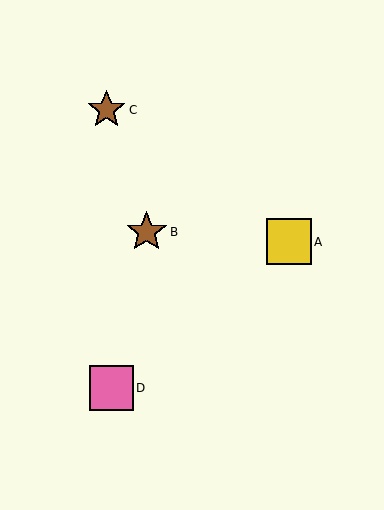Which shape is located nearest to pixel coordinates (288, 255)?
The yellow square (labeled A) at (289, 242) is nearest to that location.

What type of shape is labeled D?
Shape D is a pink square.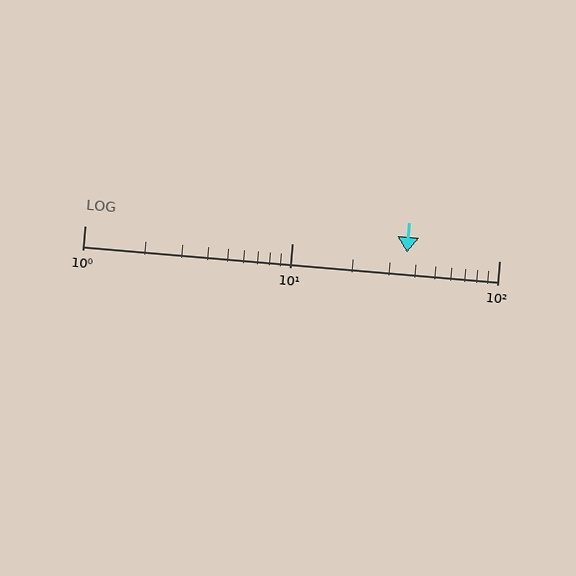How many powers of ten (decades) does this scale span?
The scale spans 2 decades, from 1 to 100.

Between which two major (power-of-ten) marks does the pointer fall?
The pointer is between 10 and 100.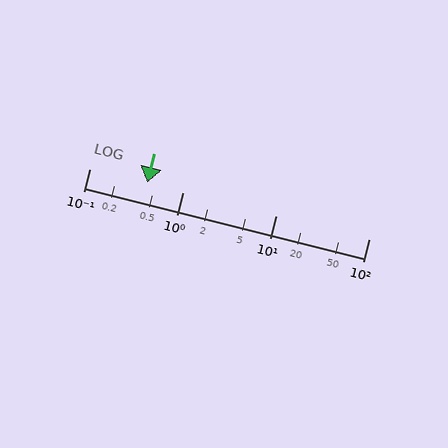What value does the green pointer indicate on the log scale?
The pointer indicates approximately 0.42.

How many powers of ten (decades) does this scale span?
The scale spans 3 decades, from 0.1 to 100.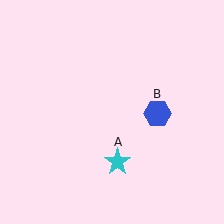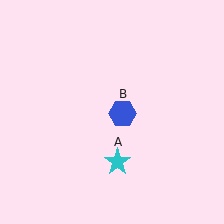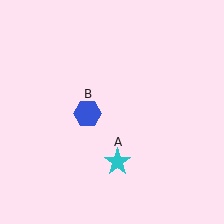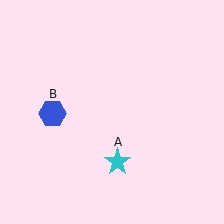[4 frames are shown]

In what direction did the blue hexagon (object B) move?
The blue hexagon (object B) moved left.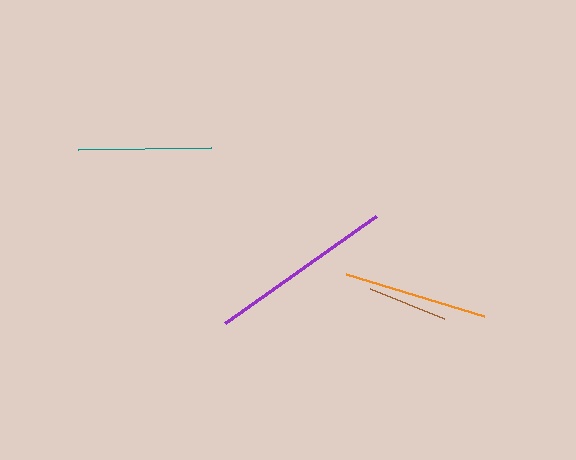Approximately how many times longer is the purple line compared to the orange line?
The purple line is approximately 1.3 times the length of the orange line.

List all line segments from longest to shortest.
From longest to shortest: purple, orange, teal, brown.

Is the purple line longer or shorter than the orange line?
The purple line is longer than the orange line.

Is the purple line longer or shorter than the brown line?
The purple line is longer than the brown line.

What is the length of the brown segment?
The brown segment is approximately 80 pixels long.